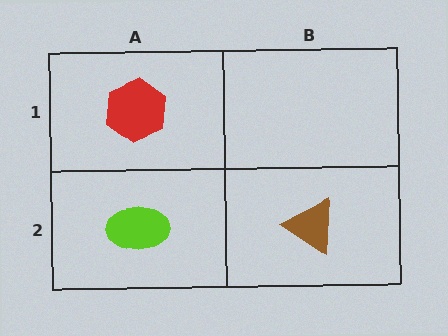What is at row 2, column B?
A brown triangle.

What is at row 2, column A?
A lime ellipse.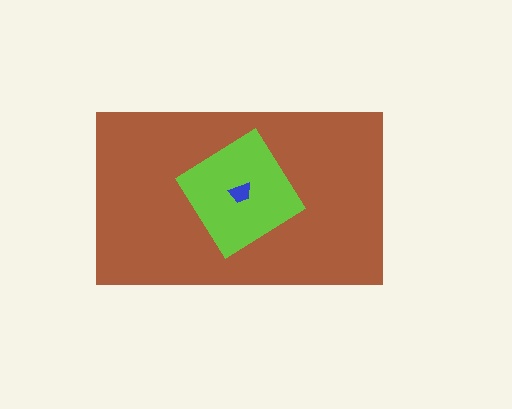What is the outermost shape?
The brown rectangle.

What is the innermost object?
The blue trapezoid.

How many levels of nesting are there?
3.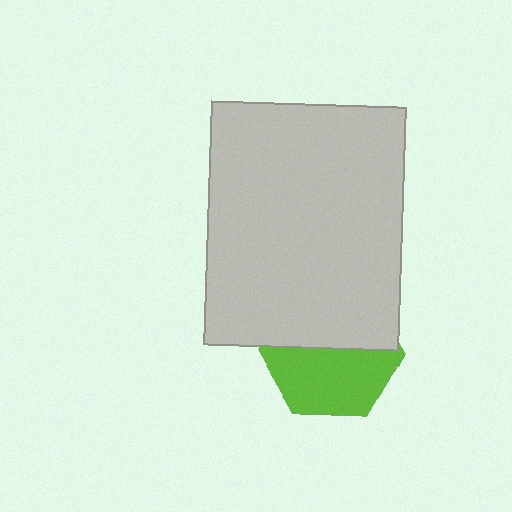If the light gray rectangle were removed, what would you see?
You would see the complete lime hexagon.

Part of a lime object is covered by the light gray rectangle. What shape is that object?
It is a hexagon.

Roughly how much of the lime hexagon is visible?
About half of it is visible (roughly 52%).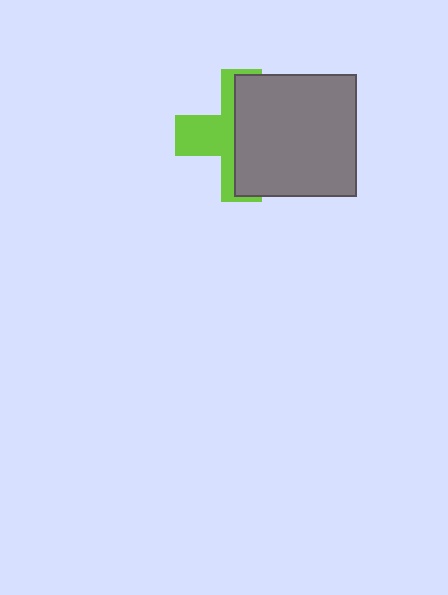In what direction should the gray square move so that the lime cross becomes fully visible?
The gray square should move right. That is the shortest direction to clear the overlap and leave the lime cross fully visible.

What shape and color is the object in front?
The object in front is a gray square.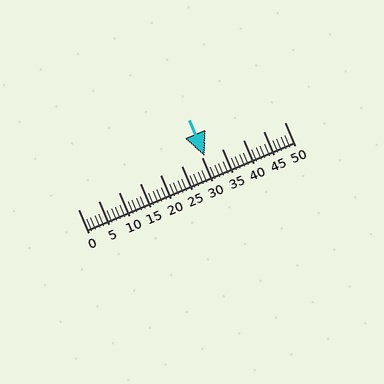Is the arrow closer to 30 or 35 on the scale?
The arrow is closer to 30.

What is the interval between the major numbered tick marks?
The major tick marks are spaced 5 units apart.